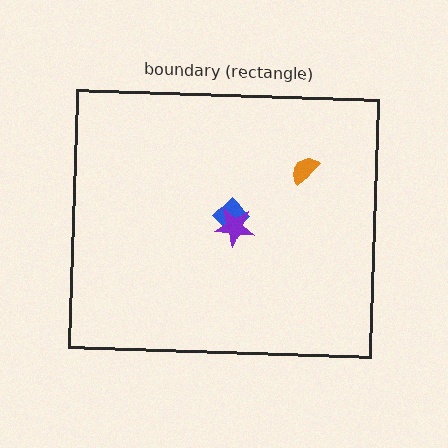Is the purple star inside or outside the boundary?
Inside.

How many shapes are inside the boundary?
3 inside, 0 outside.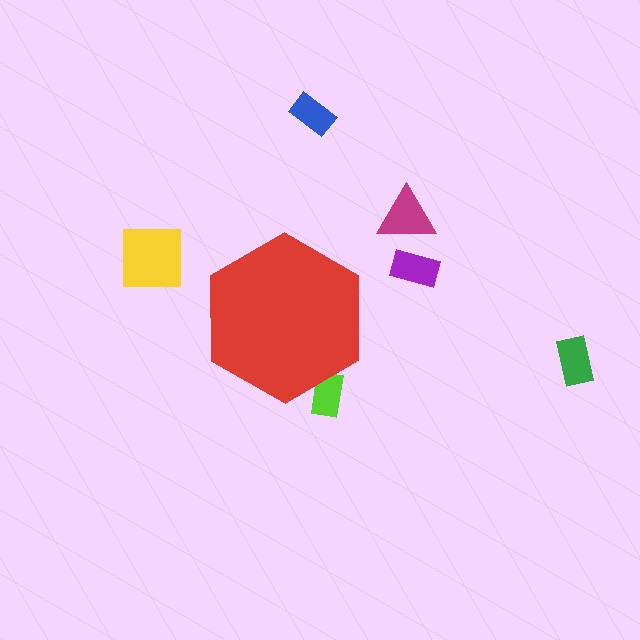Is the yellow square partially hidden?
No, the yellow square is fully visible.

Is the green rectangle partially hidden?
No, the green rectangle is fully visible.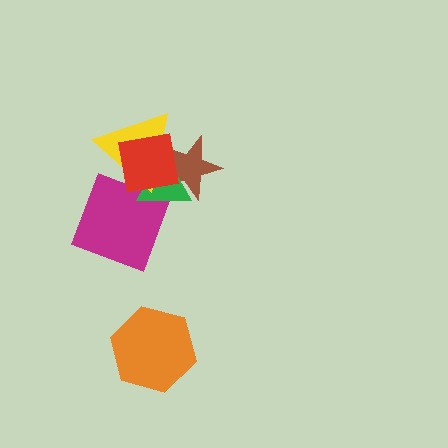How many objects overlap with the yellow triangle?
4 objects overlap with the yellow triangle.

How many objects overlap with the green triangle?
4 objects overlap with the green triangle.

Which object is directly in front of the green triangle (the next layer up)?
The yellow triangle is directly in front of the green triangle.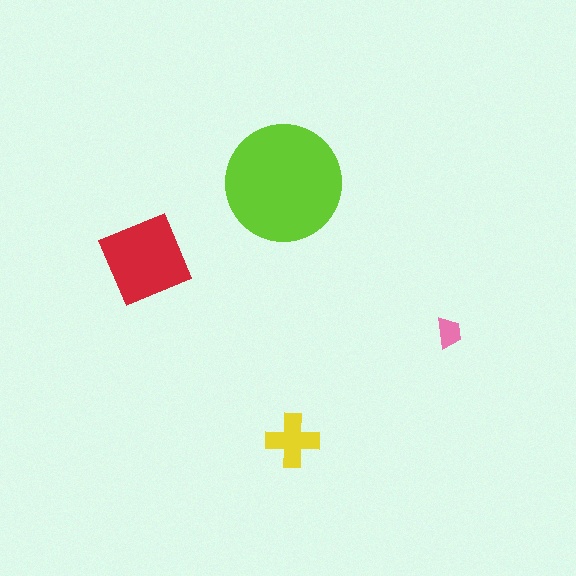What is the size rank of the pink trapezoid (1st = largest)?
4th.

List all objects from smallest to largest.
The pink trapezoid, the yellow cross, the red square, the lime circle.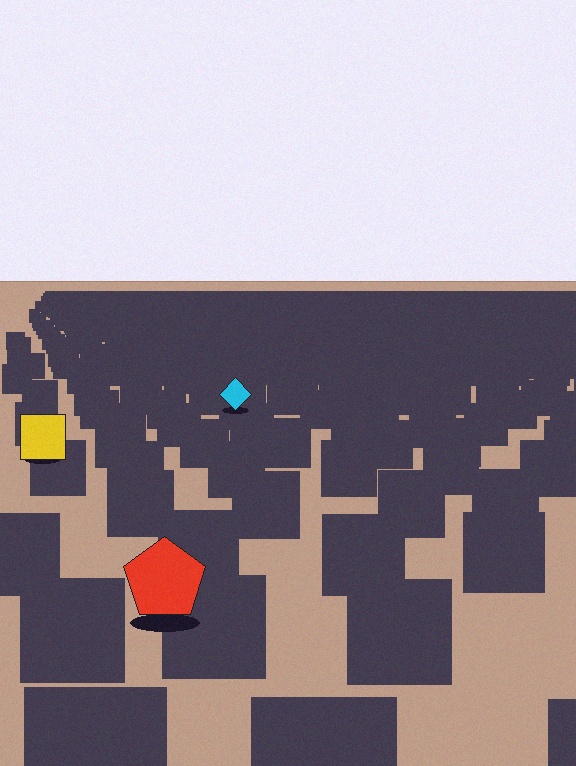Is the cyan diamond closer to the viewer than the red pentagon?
No. The red pentagon is closer — you can tell from the texture gradient: the ground texture is coarser near it.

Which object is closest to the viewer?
The red pentagon is closest. The texture marks near it are larger and more spread out.